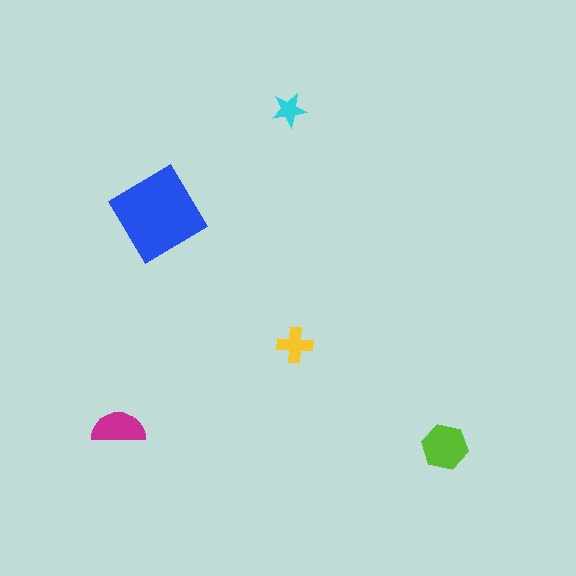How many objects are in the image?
There are 5 objects in the image.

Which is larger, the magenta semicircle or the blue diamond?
The blue diamond.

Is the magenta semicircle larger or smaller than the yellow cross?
Larger.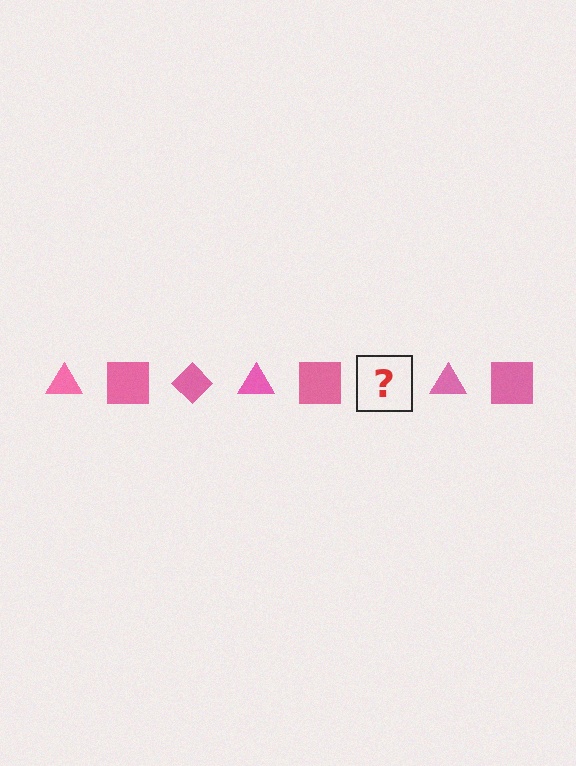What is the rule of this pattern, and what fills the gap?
The rule is that the pattern cycles through triangle, square, diamond shapes in pink. The gap should be filled with a pink diamond.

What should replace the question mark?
The question mark should be replaced with a pink diamond.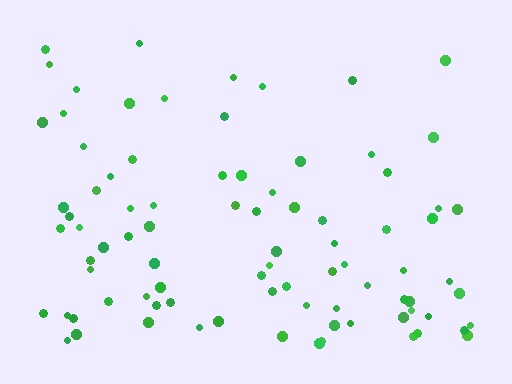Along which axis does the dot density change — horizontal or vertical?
Vertical.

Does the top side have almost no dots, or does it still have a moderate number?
Still a moderate number, just noticeably fewer than the bottom.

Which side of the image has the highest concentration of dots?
The bottom.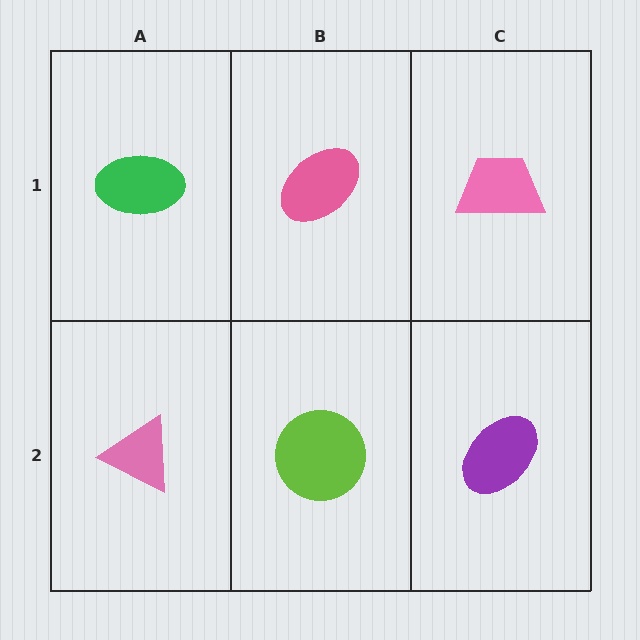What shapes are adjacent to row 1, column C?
A purple ellipse (row 2, column C), a pink ellipse (row 1, column B).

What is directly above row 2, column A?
A green ellipse.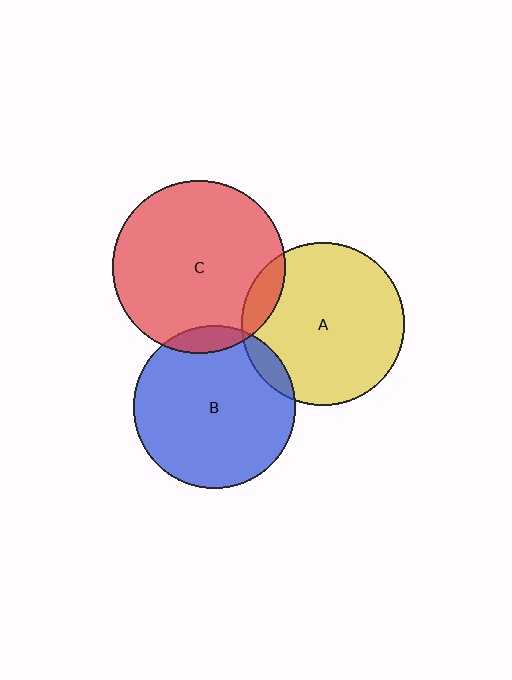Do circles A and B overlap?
Yes.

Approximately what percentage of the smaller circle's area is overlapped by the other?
Approximately 5%.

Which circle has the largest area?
Circle C (red).